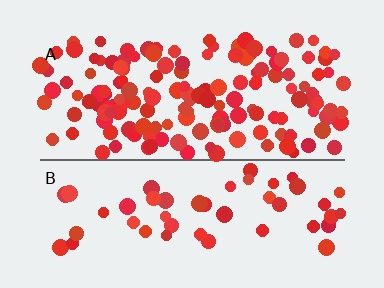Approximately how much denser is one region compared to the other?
Approximately 2.9× — region A over region B.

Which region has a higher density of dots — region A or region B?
A (the top).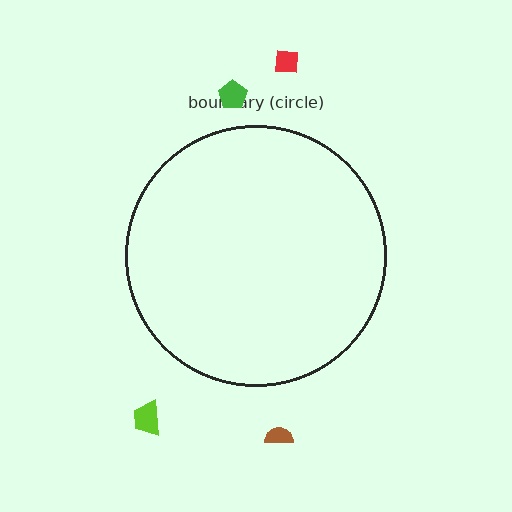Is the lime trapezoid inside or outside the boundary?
Outside.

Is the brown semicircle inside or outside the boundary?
Outside.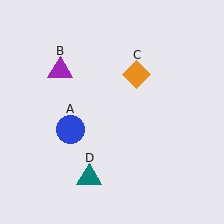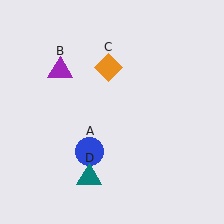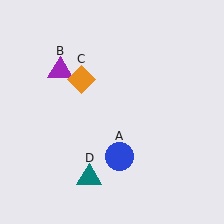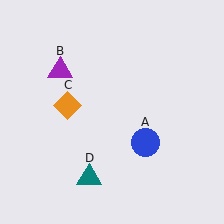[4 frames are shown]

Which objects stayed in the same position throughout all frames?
Purple triangle (object B) and teal triangle (object D) remained stationary.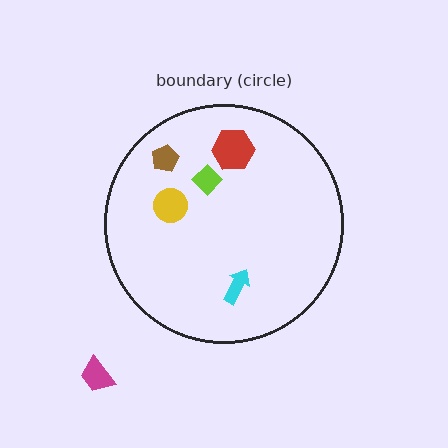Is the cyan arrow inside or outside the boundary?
Inside.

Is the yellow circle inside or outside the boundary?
Inside.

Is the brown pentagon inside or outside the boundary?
Inside.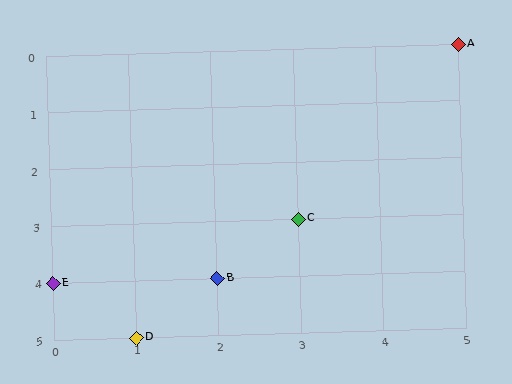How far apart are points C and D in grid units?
Points C and D are 2 columns and 2 rows apart (about 2.8 grid units diagonally).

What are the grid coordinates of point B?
Point B is at grid coordinates (2, 4).